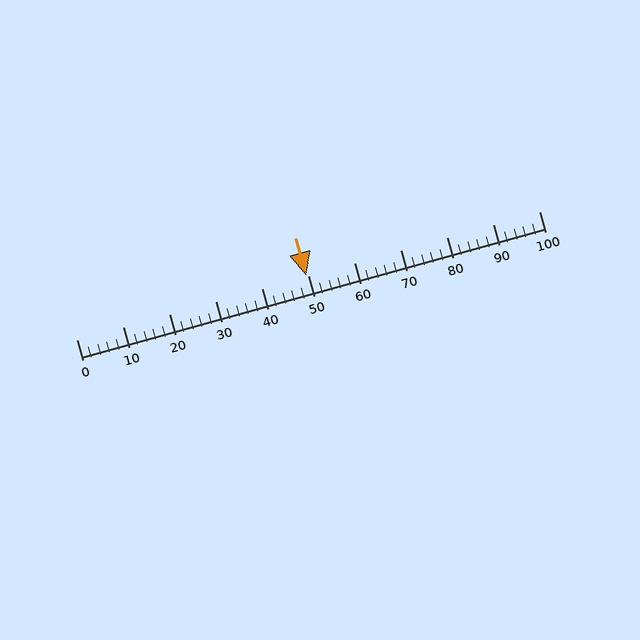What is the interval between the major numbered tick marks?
The major tick marks are spaced 10 units apart.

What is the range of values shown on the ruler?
The ruler shows values from 0 to 100.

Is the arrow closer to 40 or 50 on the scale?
The arrow is closer to 50.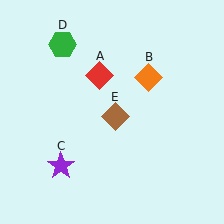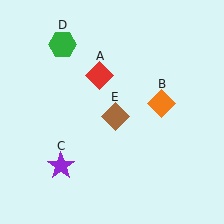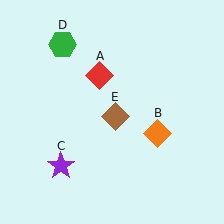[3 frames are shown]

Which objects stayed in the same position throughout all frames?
Red diamond (object A) and purple star (object C) and green hexagon (object D) and brown diamond (object E) remained stationary.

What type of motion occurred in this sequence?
The orange diamond (object B) rotated clockwise around the center of the scene.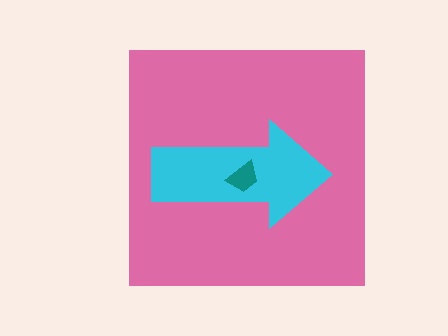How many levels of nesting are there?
3.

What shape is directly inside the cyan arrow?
The teal trapezoid.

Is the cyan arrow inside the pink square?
Yes.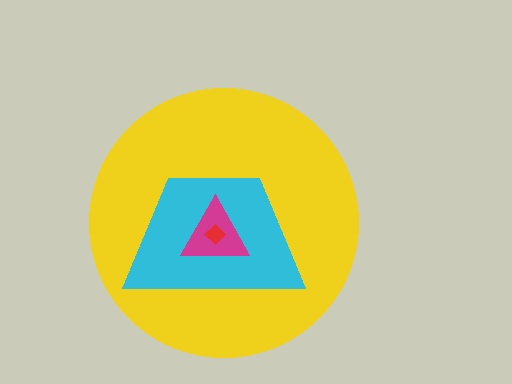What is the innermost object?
The red diamond.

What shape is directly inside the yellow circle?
The cyan trapezoid.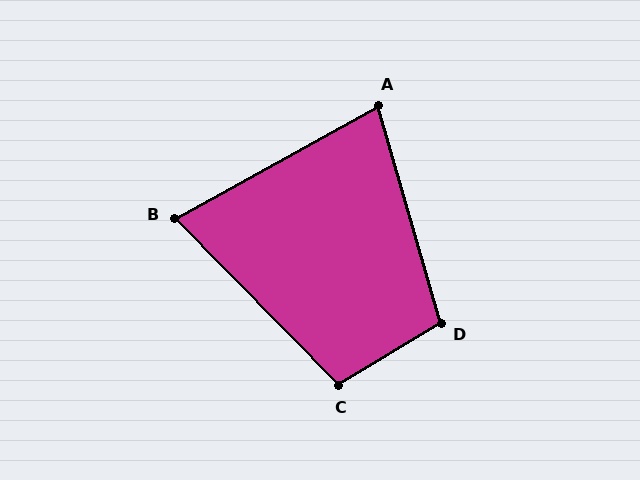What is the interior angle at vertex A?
Approximately 77 degrees (acute).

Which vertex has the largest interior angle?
D, at approximately 105 degrees.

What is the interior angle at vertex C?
Approximately 103 degrees (obtuse).